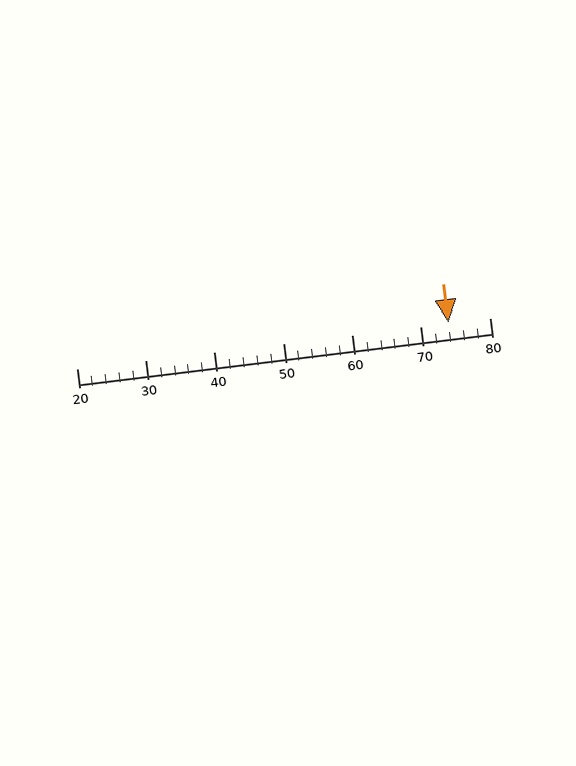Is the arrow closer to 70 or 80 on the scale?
The arrow is closer to 70.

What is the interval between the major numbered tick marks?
The major tick marks are spaced 10 units apart.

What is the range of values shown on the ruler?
The ruler shows values from 20 to 80.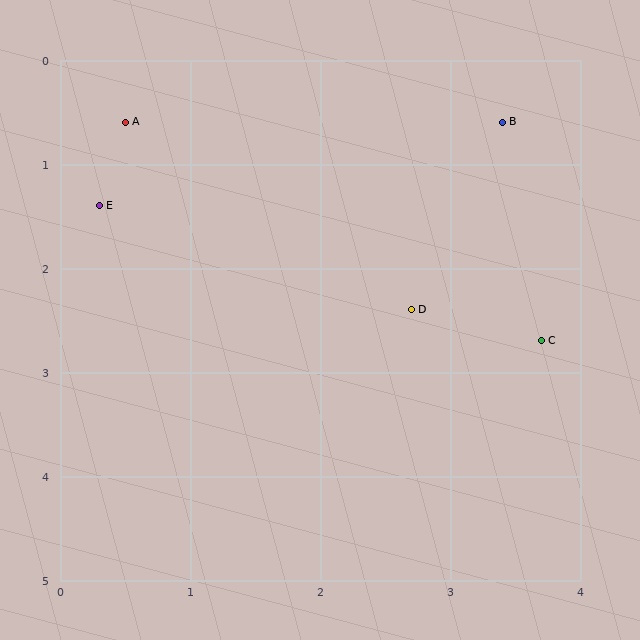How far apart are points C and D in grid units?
Points C and D are about 1.0 grid units apart.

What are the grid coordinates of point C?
Point C is at approximately (3.7, 2.7).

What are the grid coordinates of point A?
Point A is at approximately (0.5, 0.6).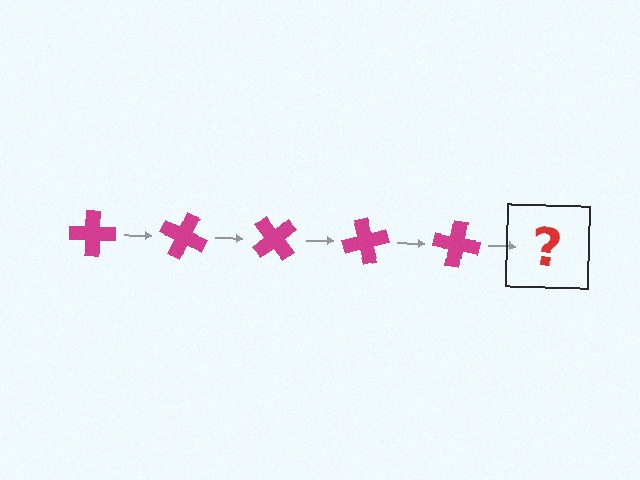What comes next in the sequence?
The next element should be a magenta cross rotated 125 degrees.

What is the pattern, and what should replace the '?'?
The pattern is that the cross rotates 25 degrees each step. The '?' should be a magenta cross rotated 125 degrees.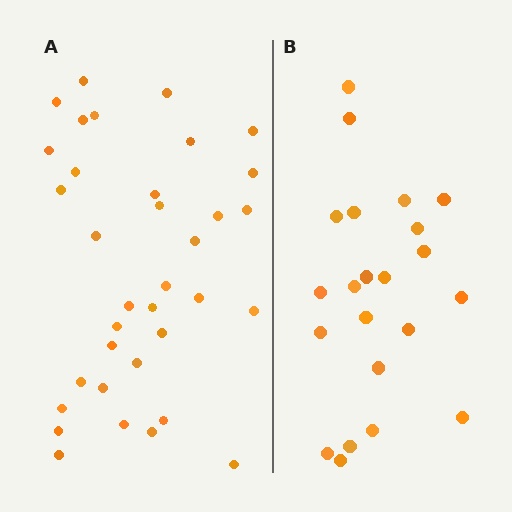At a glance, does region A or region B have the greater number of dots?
Region A (the left region) has more dots.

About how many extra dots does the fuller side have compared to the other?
Region A has approximately 15 more dots than region B.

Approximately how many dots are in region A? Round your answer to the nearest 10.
About 40 dots. (The exact count is 35, which rounds to 40.)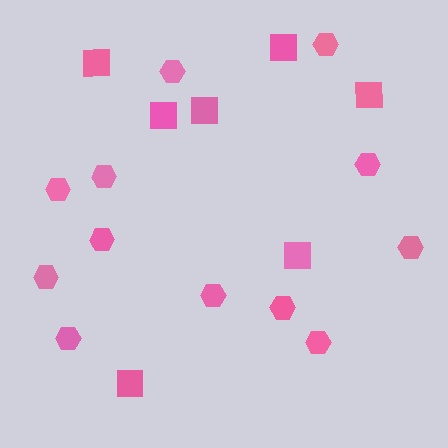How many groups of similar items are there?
There are 2 groups: one group of squares (7) and one group of hexagons (12).